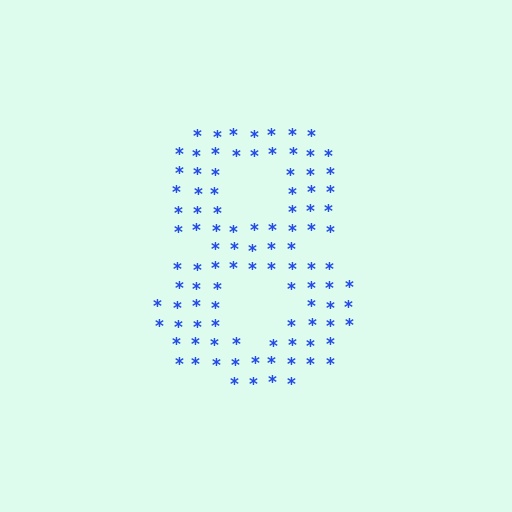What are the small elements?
The small elements are asterisks.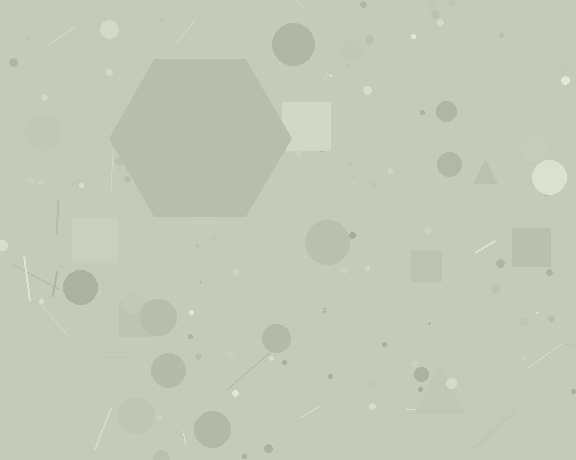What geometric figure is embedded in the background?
A hexagon is embedded in the background.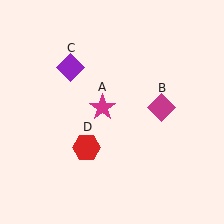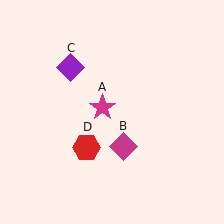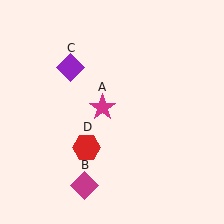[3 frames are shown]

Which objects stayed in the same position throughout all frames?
Magenta star (object A) and purple diamond (object C) and red hexagon (object D) remained stationary.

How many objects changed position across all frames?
1 object changed position: magenta diamond (object B).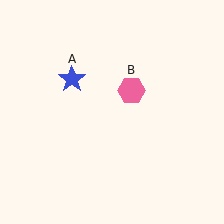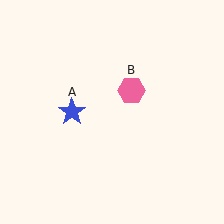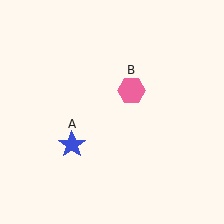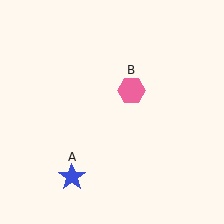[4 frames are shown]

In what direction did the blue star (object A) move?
The blue star (object A) moved down.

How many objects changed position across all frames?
1 object changed position: blue star (object A).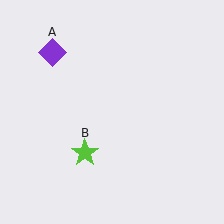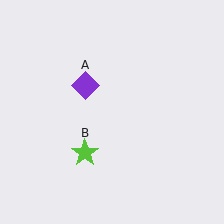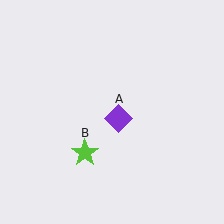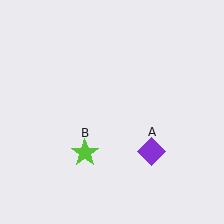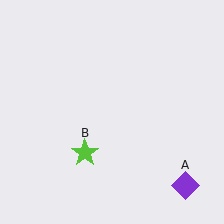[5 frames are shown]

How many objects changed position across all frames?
1 object changed position: purple diamond (object A).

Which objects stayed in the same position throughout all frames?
Lime star (object B) remained stationary.